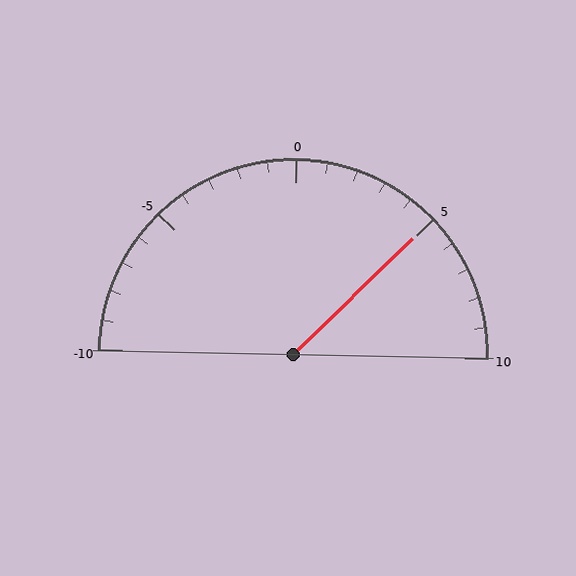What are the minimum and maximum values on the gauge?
The gauge ranges from -10 to 10.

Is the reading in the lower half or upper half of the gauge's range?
The reading is in the upper half of the range (-10 to 10).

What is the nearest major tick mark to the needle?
The nearest major tick mark is 5.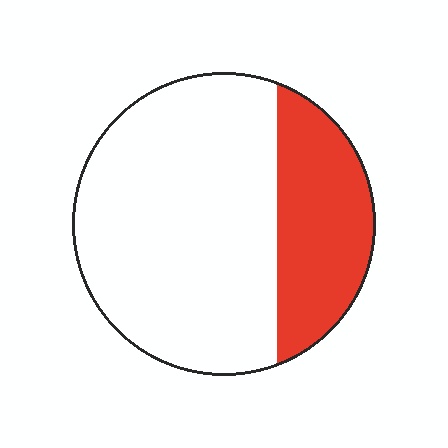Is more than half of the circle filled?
No.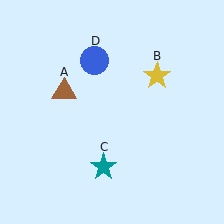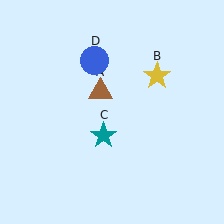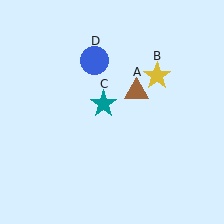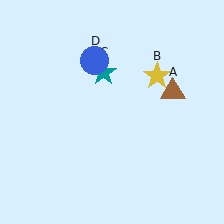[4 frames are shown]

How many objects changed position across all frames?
2 objects changed position: brown triangle (object A), teal star (object C).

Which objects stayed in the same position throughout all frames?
Yellow star (object B) and blue circle (object D) remained stationary.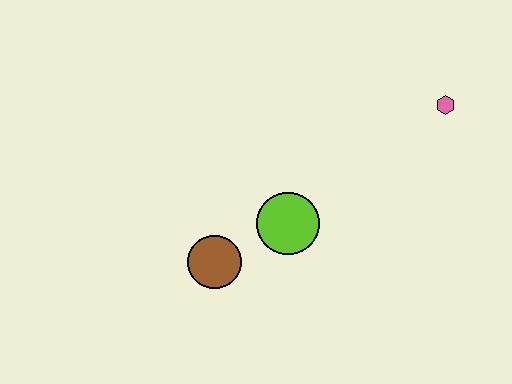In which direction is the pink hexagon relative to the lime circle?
The pink hexagon is to the right of the lime circle.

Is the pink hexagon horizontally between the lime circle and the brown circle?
No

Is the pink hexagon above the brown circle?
Yes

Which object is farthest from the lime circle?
The pink hexagon is farthest from the lime circle.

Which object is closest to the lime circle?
The brown circle is closest to the lime circle.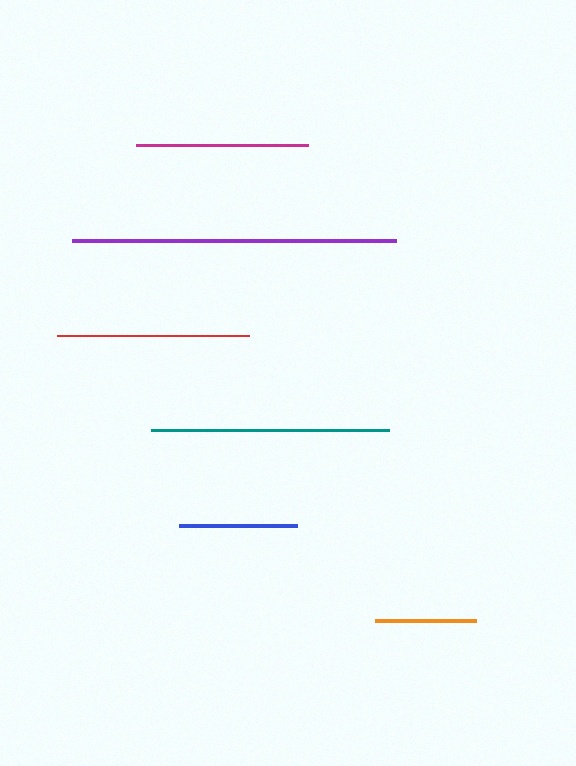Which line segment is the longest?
The purple line is the longest at approximately 324 pixels.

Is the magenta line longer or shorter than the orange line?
The magenta line is longer than the orange line.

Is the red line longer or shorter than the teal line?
The teal line is longer than the red line.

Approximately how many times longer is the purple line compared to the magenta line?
The purple line is approximately 1.9 times the length of the magenta line.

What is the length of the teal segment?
The teal segment is approximately 238 pixels long.